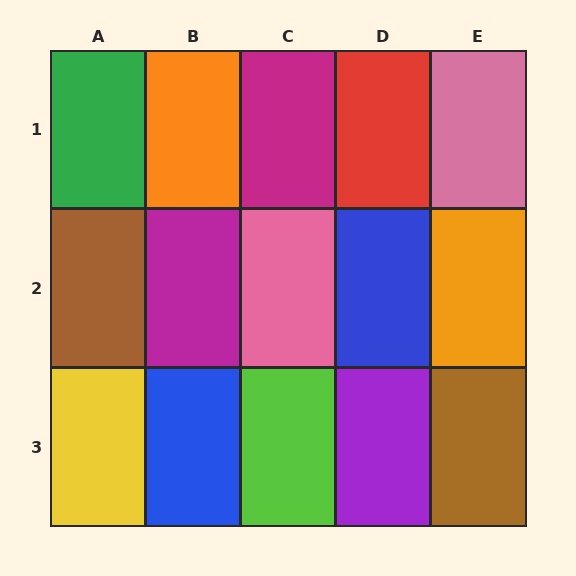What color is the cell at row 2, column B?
Magenta.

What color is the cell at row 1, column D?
Red.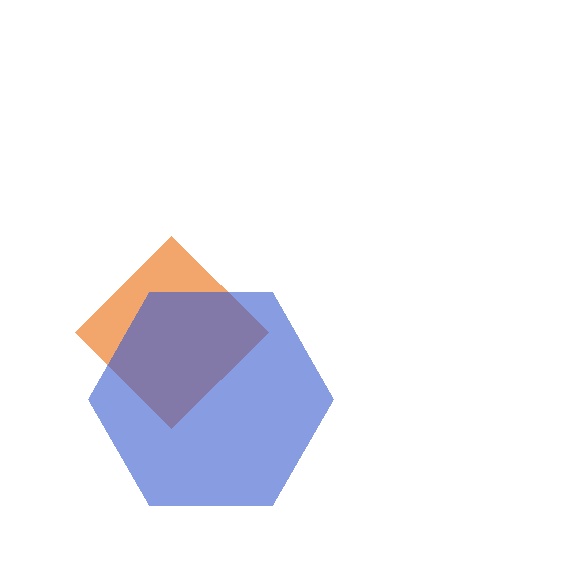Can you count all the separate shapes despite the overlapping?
Yes, there are 2 separate shapes.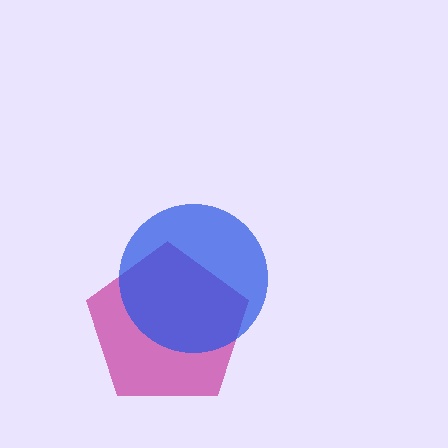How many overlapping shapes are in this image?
There are 2 overlapping shapes in the image.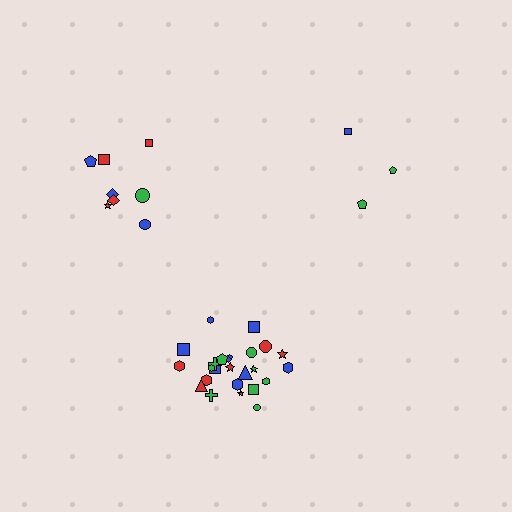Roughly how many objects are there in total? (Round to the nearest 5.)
Roughly 35 objects in total.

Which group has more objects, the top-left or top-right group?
The top-left group.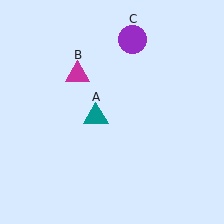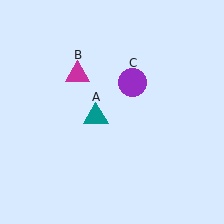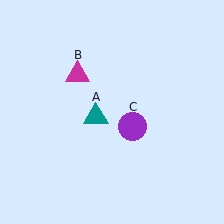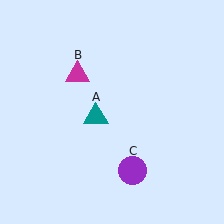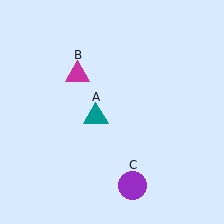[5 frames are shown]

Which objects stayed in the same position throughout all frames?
Teal triangle (object A) and magenta triangle (object B) remained stationary.